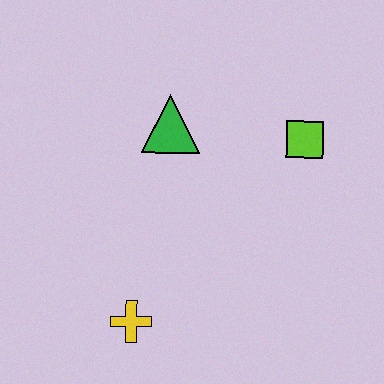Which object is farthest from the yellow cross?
The lime square is farthest from the yellow cross.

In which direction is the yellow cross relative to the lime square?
The yellow cross is below the lime square.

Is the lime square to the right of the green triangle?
Yes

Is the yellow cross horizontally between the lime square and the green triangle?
No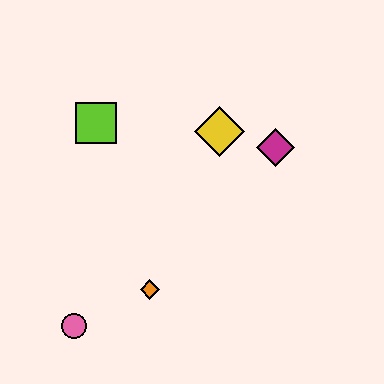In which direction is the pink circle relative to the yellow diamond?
The pink circle is below the yellow diamond.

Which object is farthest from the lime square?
The pink circle is farthest from the lime square.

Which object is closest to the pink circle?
The orange diamond is closest to the pink circle.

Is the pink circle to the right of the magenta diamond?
No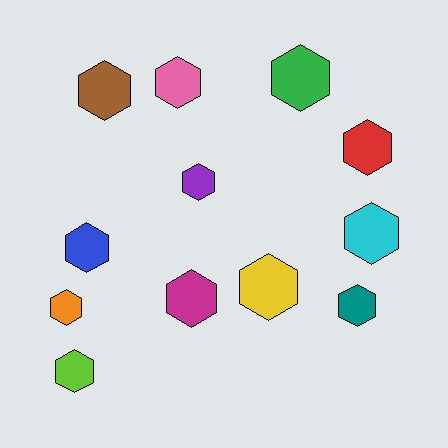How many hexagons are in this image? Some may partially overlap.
There are 12 hexagons.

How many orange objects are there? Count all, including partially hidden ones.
There is 1 orange object.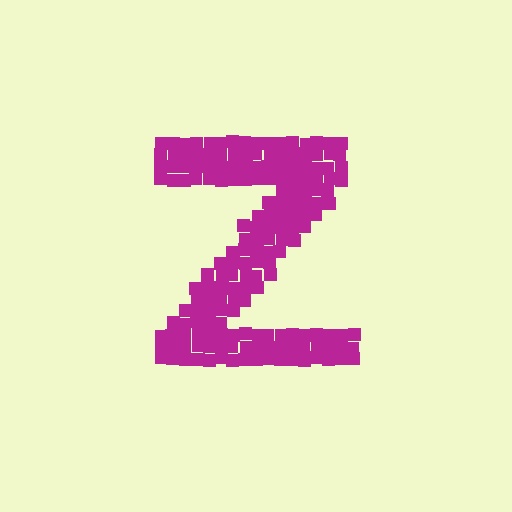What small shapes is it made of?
It is made of small squares.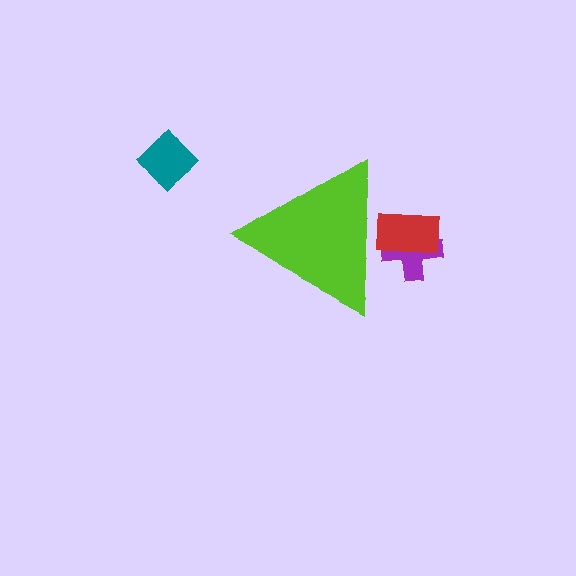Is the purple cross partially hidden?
Yes, the purple cross is partially hidden behind the lime triangle.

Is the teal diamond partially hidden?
No, the teal diamond is fully visible.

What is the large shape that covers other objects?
A lime triangle.